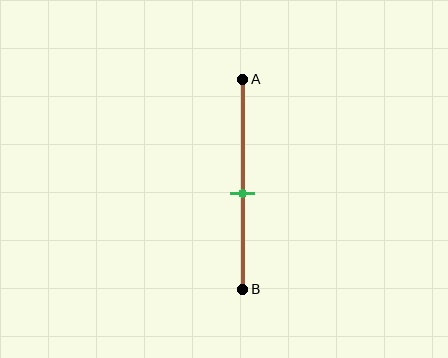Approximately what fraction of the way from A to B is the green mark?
The green mark is approximately 55% of the way from A to B.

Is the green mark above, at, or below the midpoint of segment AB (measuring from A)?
The green mark is below the midpoint of segment AB.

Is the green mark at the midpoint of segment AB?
No, the mark is at about 55% from A, not at the 50% midpoint.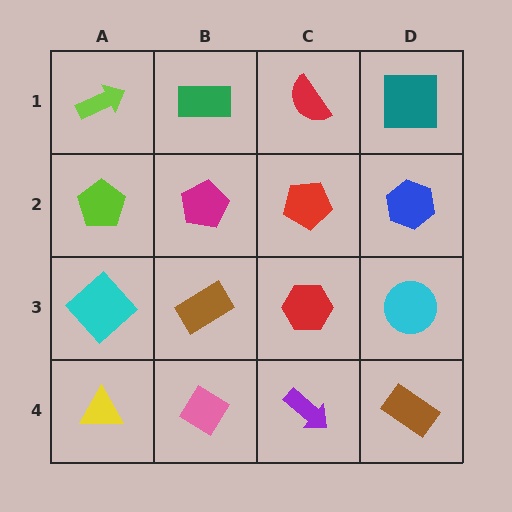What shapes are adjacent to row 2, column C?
A red semicircle (row 1, column C), a red hexagon (row 3, column C), a magenta pentagon (row 2, column B), a blue hexagon (row 2, column D).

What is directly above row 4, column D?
A cyan circle.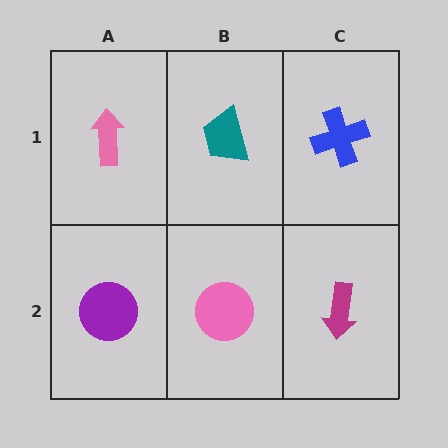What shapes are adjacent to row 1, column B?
A pink circle (row 2, column B), a pink arrow (row 1, column A), a blue cross (row 1, column C).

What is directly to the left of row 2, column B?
A purple circle.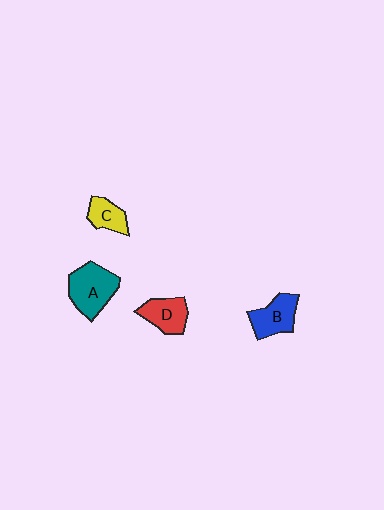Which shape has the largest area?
Shape A (teal).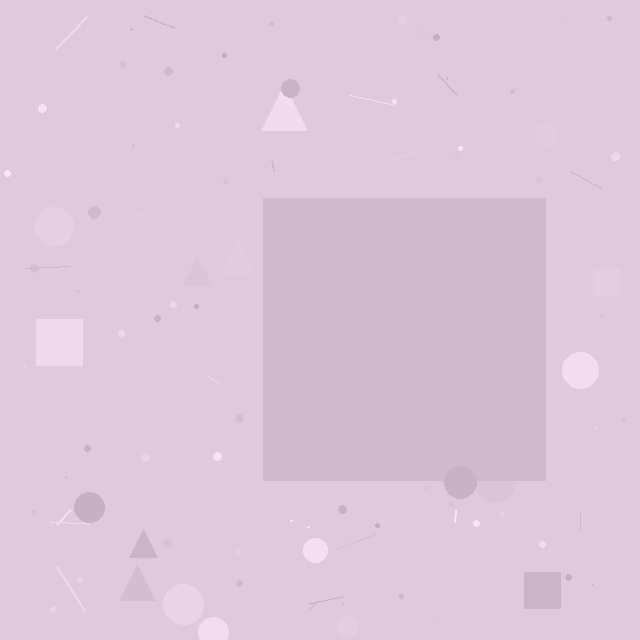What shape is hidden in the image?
A square is hidden in the image.